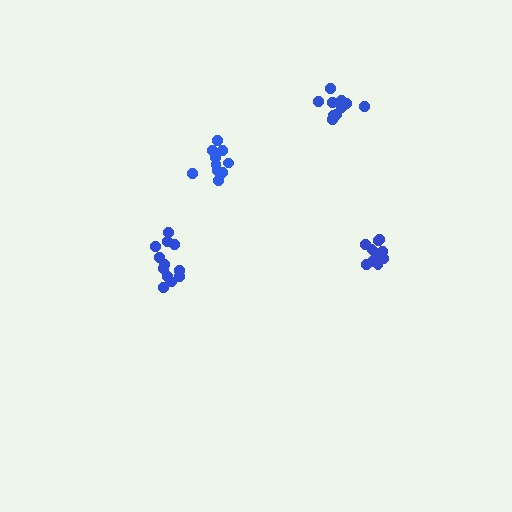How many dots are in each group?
Group 1: 11 dots, Group 2: 12 dots, Group 3: 10 dots, Group 4: 11 dots (44 total).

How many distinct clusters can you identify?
There are 4 distinct clusters.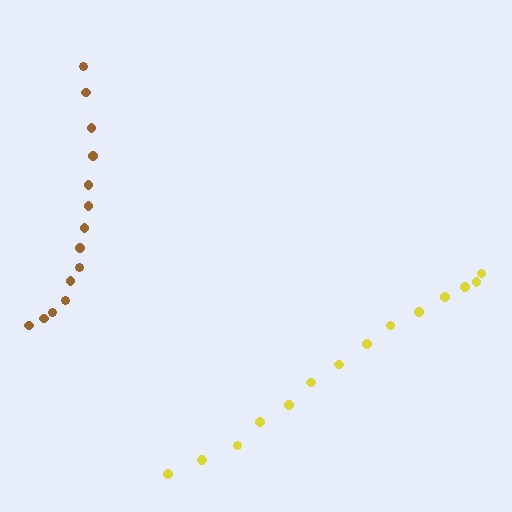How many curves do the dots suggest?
There are 2 distinct paths.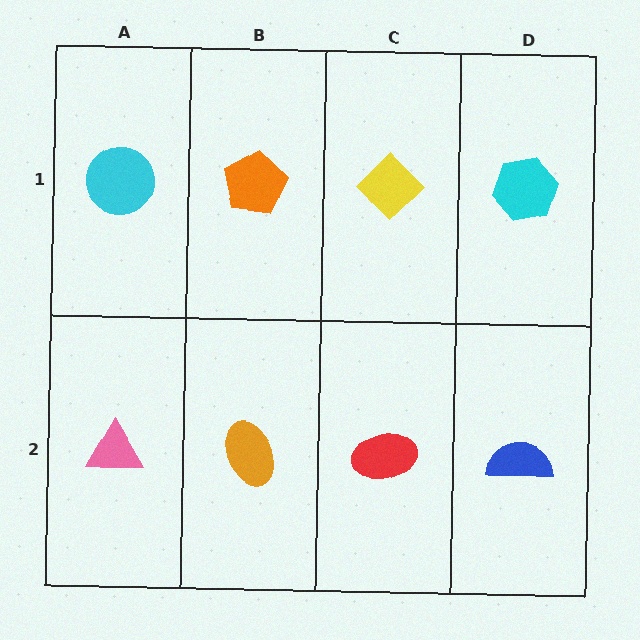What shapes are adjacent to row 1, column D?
A blue semicircle (row 2, column D), a yellow diamond (row 1, column C).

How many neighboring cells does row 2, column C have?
3.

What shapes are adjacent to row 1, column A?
A pink triangle (row 2, column A), an orange pentagon (row 1, column B).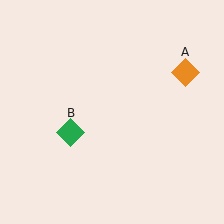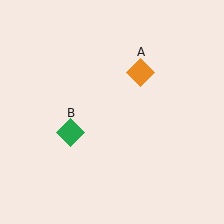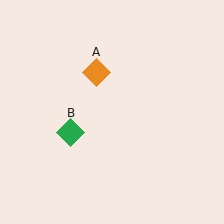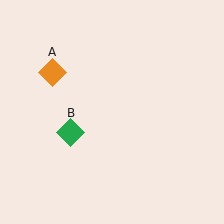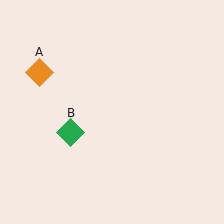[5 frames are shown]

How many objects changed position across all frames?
1 object changed position: orange diamond (object A).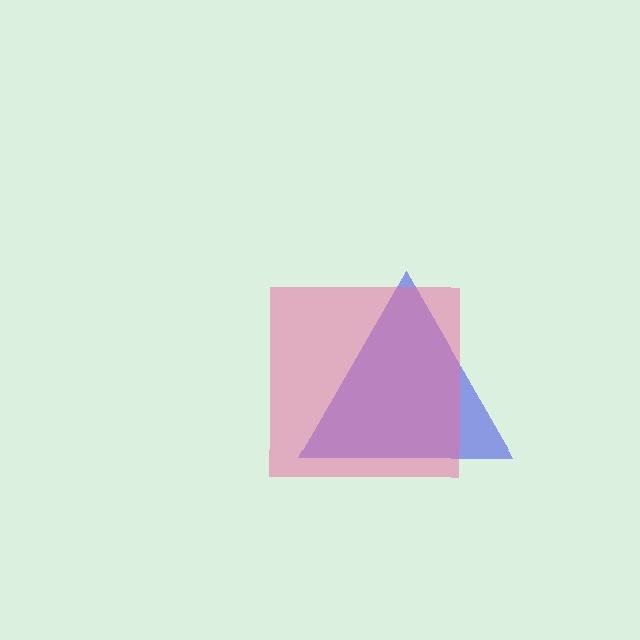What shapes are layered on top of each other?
The layered shapes are: a blue triangle, a pink square.